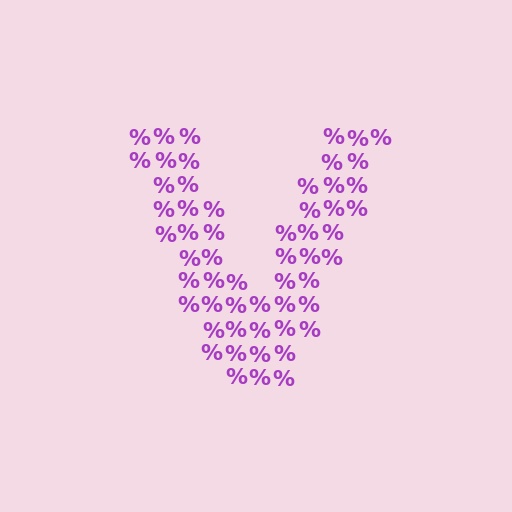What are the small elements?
The small elements are percent signs.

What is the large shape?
The large shape is the letter V.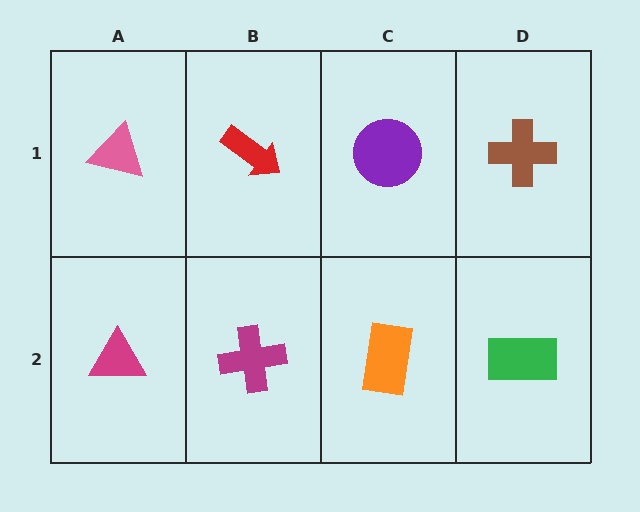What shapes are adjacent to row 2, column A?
A pink triangle (row 1, column A), a magenta cross (row 2, column B).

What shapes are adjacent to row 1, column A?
A magenta triangle (row 2, column A), a red arrow (row 1, column B).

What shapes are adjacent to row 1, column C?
An orange rectangle (row 2, column C), a red arrow (row 1, column B), a brown cross (row 1, column D).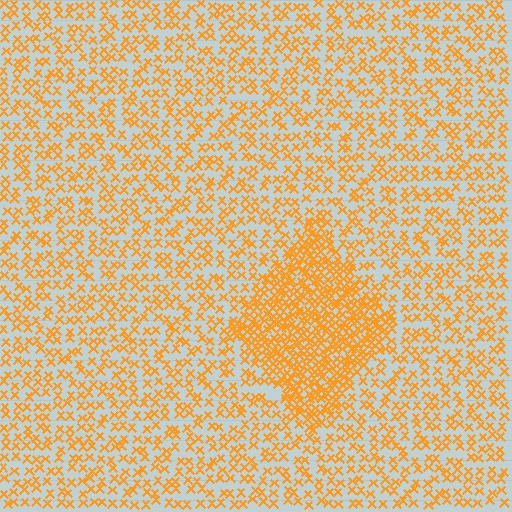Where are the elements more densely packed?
The elements are more densely packed inside the diamond boundary.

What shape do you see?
I see a diamond.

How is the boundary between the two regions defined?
The boundary is defined by a change in element density (approximately 2.3x ratio). All elements are the same color, size, and shape.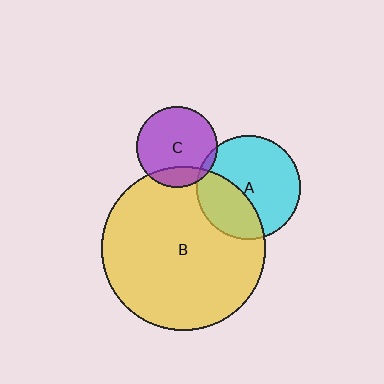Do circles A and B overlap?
Yes.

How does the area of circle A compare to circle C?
Approximately 1.7 times.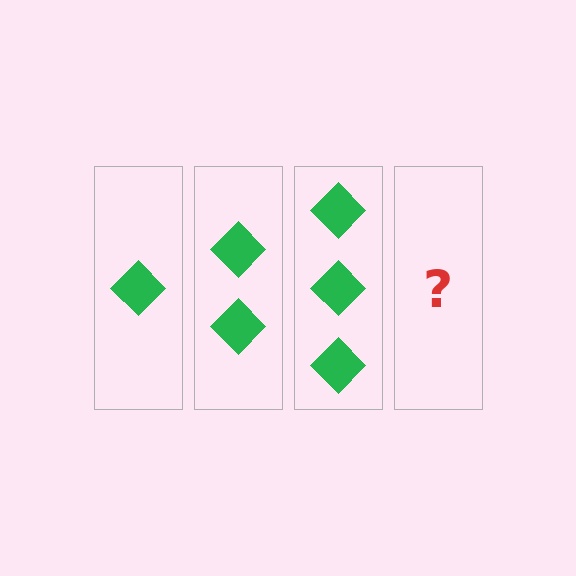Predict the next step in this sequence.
The next step is 4 diamonds.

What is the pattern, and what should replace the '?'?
The pattern is that each step adds one more diamond. The '?' should be 4 diamonds.